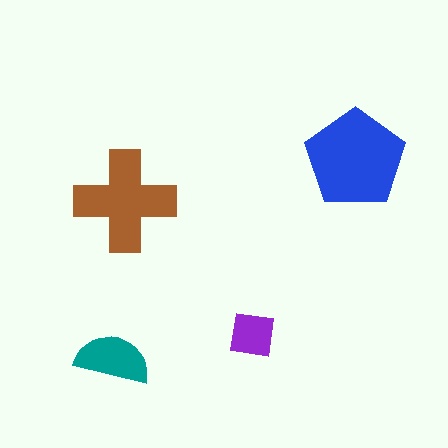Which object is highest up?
The blue pentagon is topmost.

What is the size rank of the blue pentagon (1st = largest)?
1st.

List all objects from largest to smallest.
The blue pentagon, the brown cross, the teal semicircle, the purple square.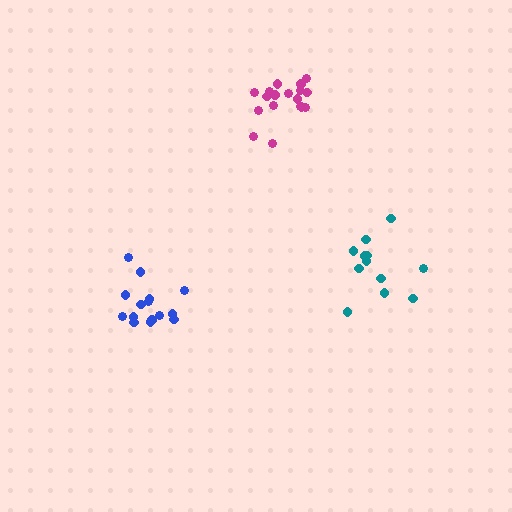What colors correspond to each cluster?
The clusters are colored: blue, teal, magenta.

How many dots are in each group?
Group 1: 15 dots, Group 2: 12 dots, Group 3: 18 dots (45 total).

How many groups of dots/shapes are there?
There are 3 groups.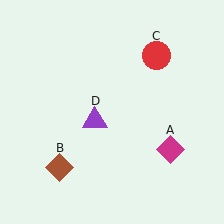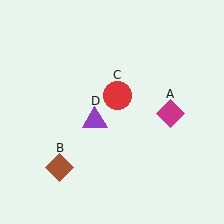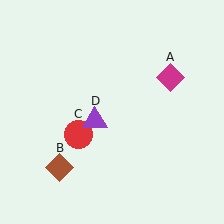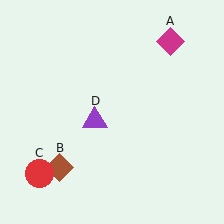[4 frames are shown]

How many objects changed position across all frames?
2 objects changed position: magenta diamond (object A), red circle (object C).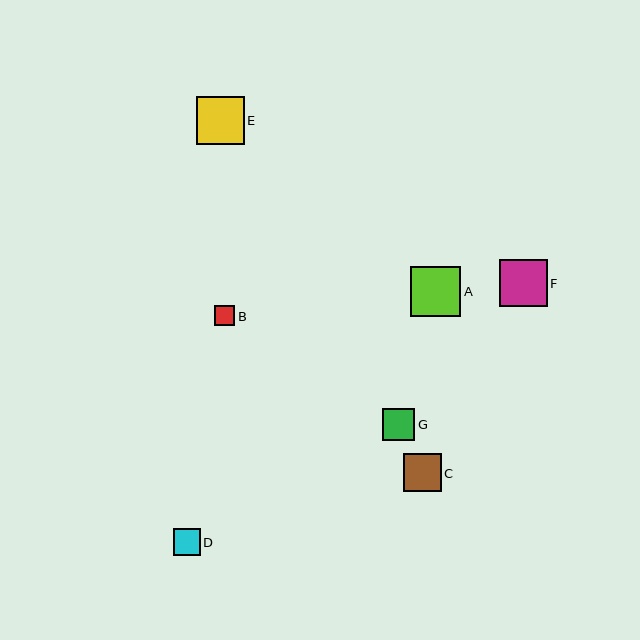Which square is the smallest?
Square B is the smallest with a size of approximately 20 pixels.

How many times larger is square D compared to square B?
Square D is approximately 1.3 times the size of square B.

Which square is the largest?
Square A is the largest with a size of approximately 50 pixels.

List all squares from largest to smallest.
From largest to smallest: A, E, F, C, G, D, B.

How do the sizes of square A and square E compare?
Square A and square E are approximately the same size.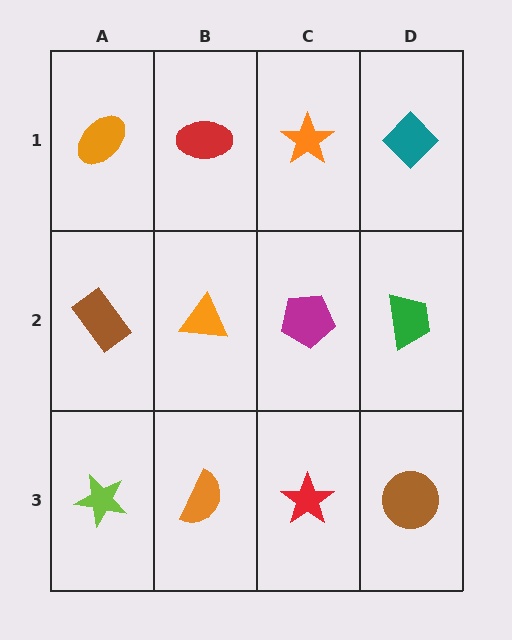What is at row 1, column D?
A teal diamond.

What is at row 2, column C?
A magenta pentagon.